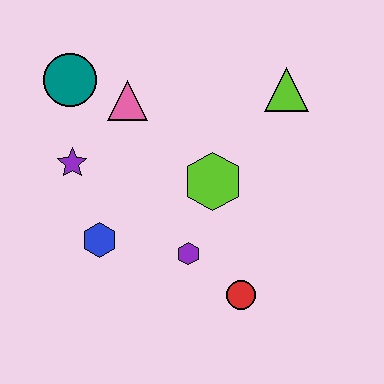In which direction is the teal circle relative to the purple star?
The teal circle is above the purple star.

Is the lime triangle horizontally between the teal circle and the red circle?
No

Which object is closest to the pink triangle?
The teal circle is closest to the pink triangle.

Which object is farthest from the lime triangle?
The blue hexagon is farthest from the lime triangle.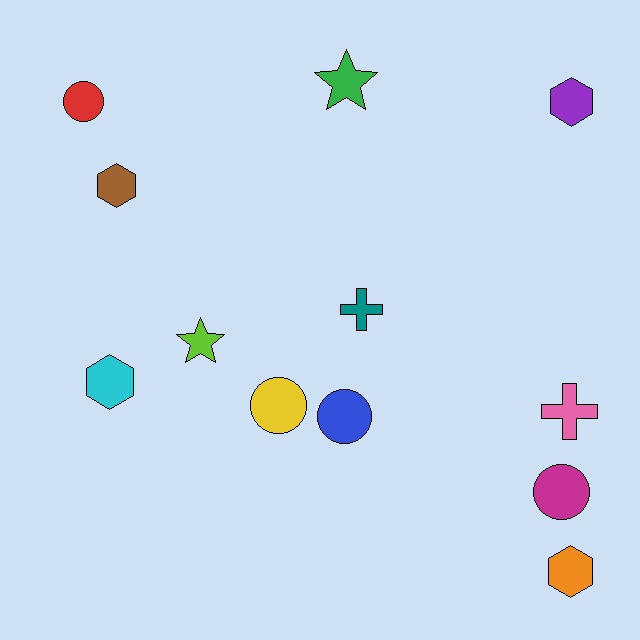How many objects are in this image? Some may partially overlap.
There are 12 objects.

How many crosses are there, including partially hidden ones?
There are 2 crosses.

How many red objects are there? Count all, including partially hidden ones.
There is 1 red object.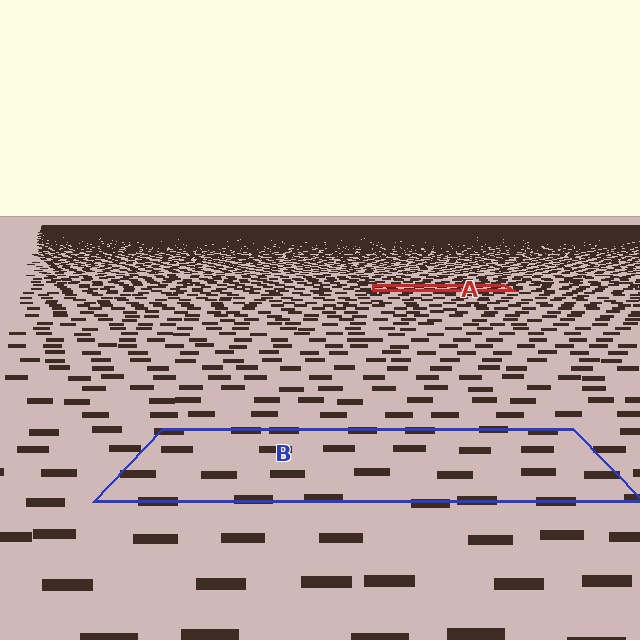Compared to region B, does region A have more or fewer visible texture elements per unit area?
Region A has more texture elements per unit area — they are packed more densely because it is farther away.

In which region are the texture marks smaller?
The texture marks are smaller in region A, because it is farther away.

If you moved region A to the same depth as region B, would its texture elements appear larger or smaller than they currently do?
They would appear larger. At a closer depth, the same texture elements are projected at a bigger on-screen size.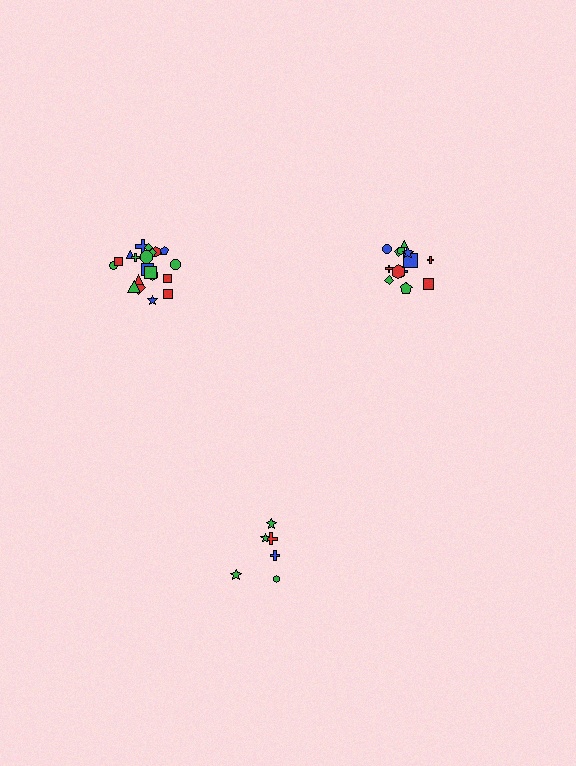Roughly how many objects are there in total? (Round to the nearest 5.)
Roughly 45 objects in total.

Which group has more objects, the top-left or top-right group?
The top-left group.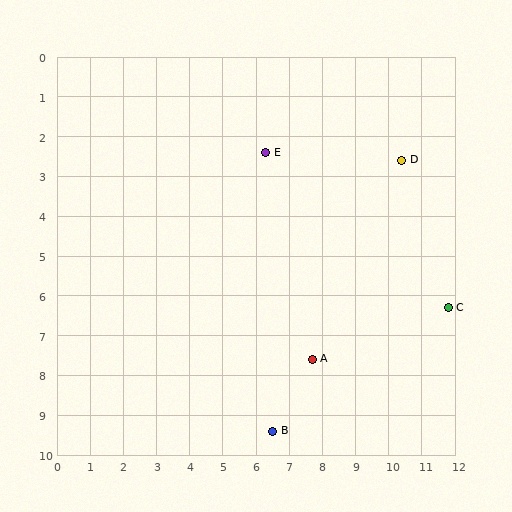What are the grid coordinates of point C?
Point C is at approximately (11.8, 6.3).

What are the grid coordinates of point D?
Point D is at approximately (10.4, 2.6).